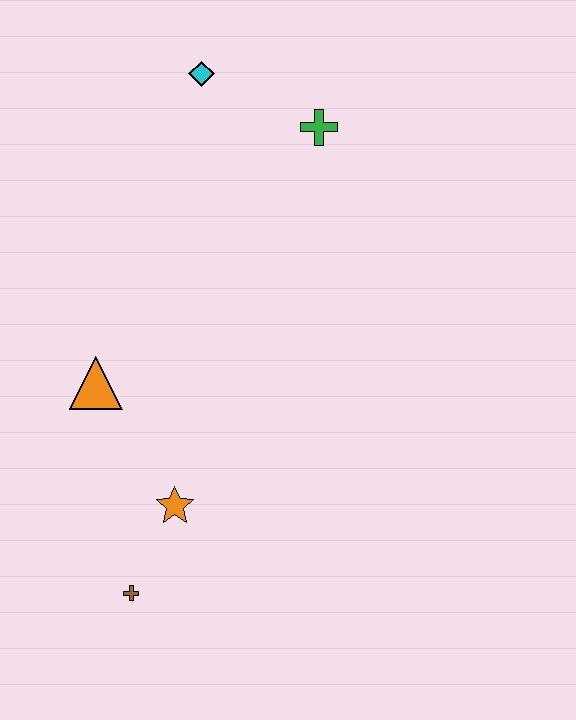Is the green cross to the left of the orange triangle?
No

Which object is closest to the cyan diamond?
The green cross is closest to the cyan diamond.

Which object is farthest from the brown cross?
The cyan diamond is farthest from the brown cross.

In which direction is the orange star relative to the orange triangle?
The orange star is below the orange triangle.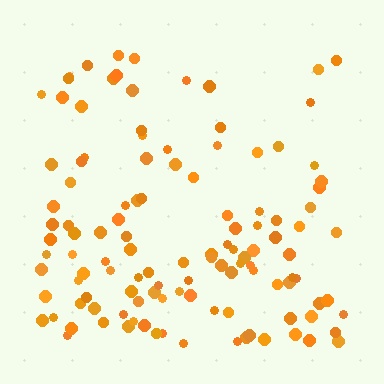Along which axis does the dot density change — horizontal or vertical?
Vertical.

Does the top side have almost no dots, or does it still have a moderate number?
Still a moderate number, just noticeably fewer than the bottom.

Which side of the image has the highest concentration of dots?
The bottom.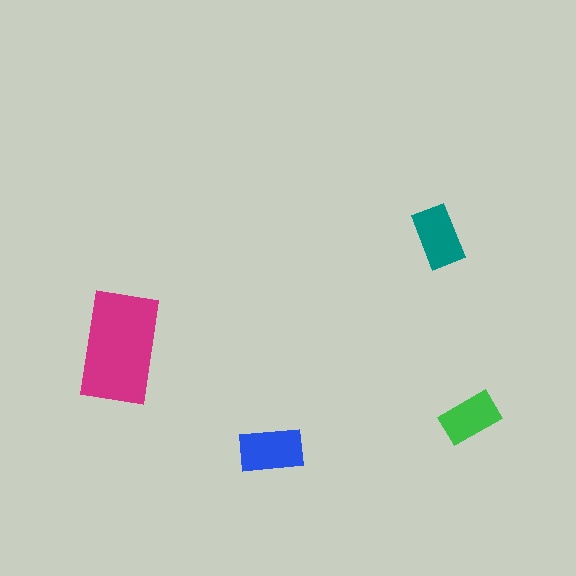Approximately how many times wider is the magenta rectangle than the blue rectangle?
About 1.5 times wider.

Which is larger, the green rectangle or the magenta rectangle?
The magenta one.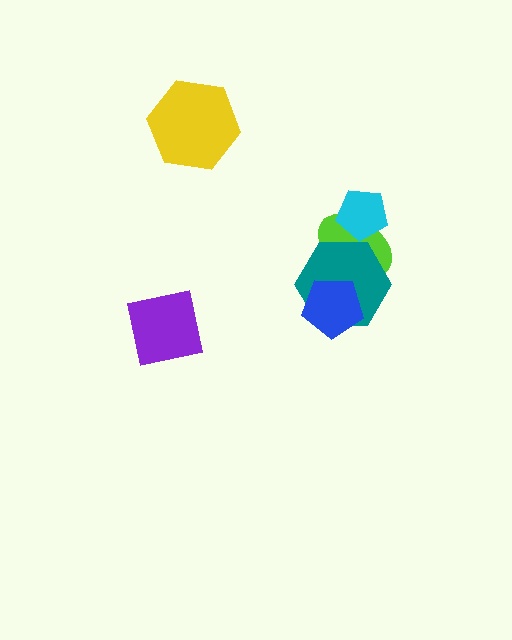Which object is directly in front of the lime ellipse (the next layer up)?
The cyan pentagon is directly in front of the lime ellipse.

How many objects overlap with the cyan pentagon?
1 object overlaps with the cyan pentagon.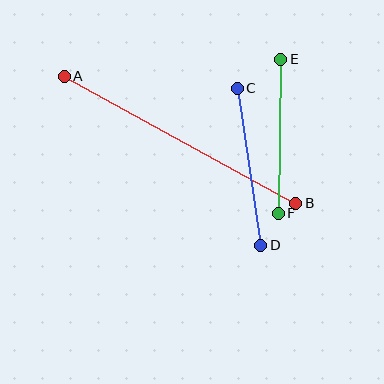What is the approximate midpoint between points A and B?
The midpoint is at approximately (180, 140) pixels.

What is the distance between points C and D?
The distance is approximately 159 pixels.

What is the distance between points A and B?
The distance is approximately 264 pixels.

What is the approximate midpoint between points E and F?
The midpoint is at approximately (280, 136) pixels.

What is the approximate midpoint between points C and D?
The midpoint is at approximately (249, 167) pixels.